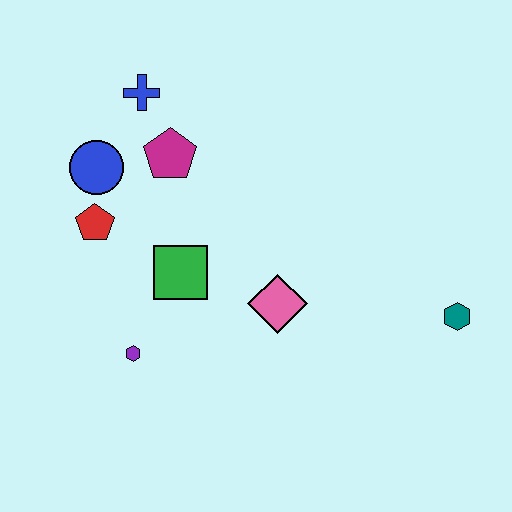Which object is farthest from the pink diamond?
The blue cross is farthest from the pink diamond.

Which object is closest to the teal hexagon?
The pink diamond is closest to the teal hexagon.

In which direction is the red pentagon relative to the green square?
The red pentagon is to the left of the green square.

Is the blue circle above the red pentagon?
Yes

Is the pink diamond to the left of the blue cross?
No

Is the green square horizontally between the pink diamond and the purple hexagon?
Yes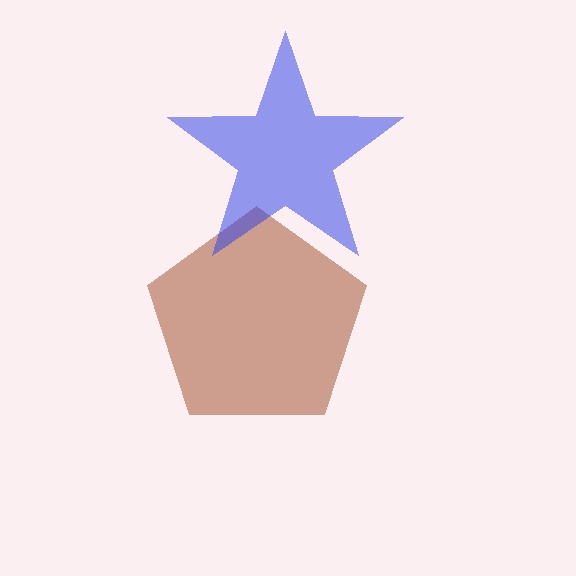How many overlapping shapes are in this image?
There are 2 overlapping shapes in the image.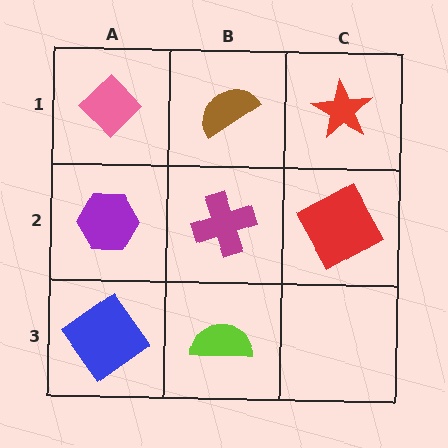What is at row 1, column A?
A pink diamond.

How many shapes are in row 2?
3 shapes.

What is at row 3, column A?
A blue diamond.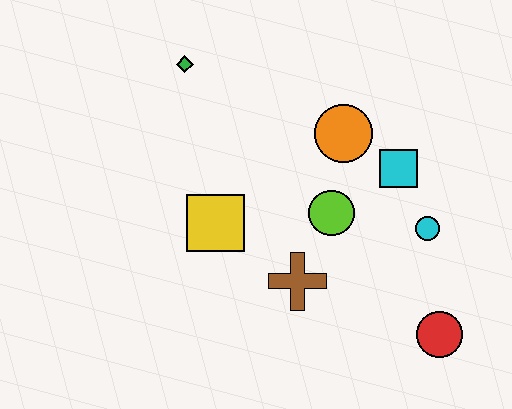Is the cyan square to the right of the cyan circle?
No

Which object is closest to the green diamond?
The yellow square is closest to the green diamond.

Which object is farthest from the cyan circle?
The green diamond is farthest from the cyan circle.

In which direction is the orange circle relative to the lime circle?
The orange circle is above the lime circle.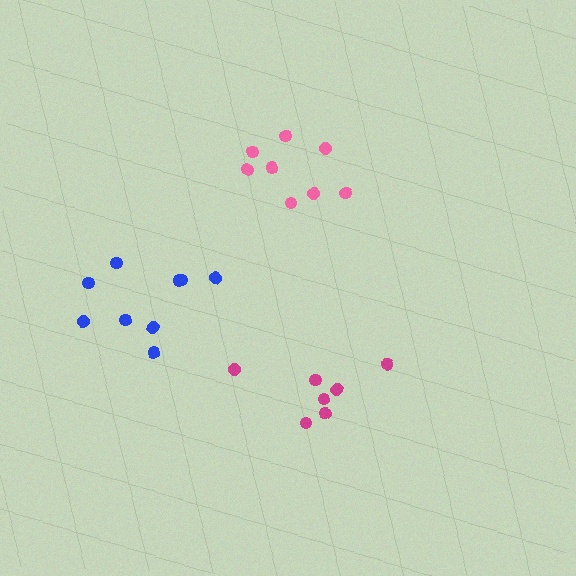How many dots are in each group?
Group 1: 9 dots, Group 2: 8 dots, Group 3: 7 dots (24 total).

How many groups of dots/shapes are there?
There are 3 groups.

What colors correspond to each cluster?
The clusters are colored: blue, pink, magenta.